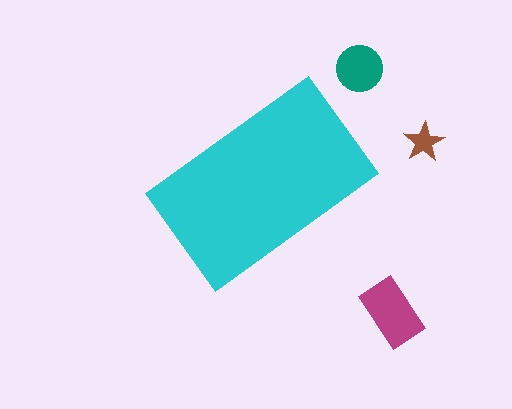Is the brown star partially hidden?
No, the brown star is fully visible.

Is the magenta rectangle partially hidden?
No, the magenta rectangle is fully visible.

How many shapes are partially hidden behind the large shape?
0 shapes are partially hidden.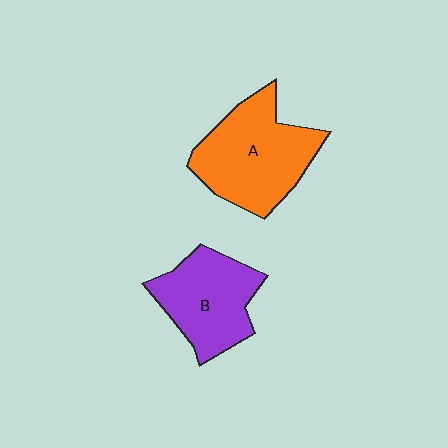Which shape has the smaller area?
Shape B (purple).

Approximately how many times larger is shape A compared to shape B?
Approximately 1.3 times.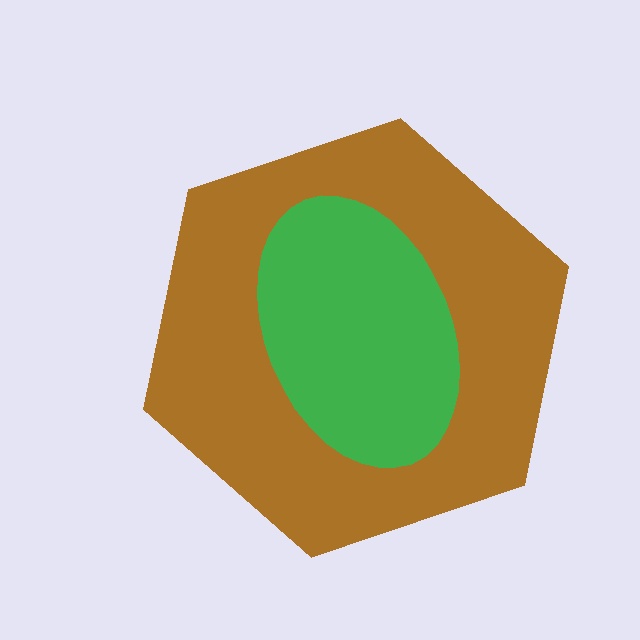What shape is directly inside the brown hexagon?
The green ellipse.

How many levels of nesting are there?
2.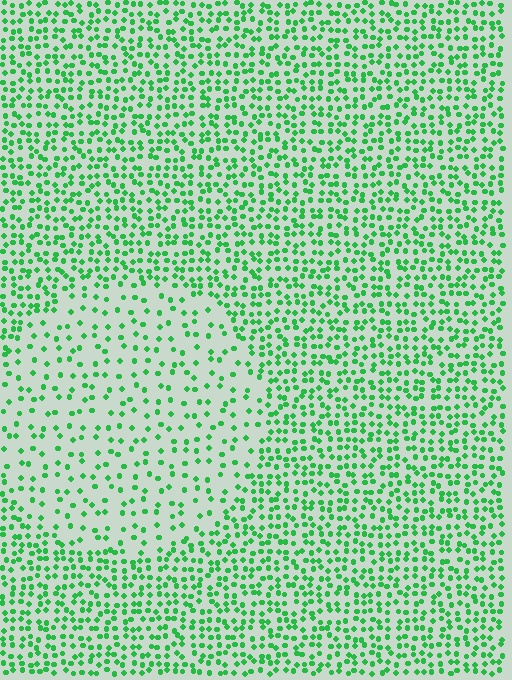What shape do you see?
I see a circle.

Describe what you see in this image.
The image contains small green elements arranged at two different densities. A circle-shaped region is visible where the elements are less densely packed than the surrounding area.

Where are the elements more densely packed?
The elements are more densely packed outside the circle boundary.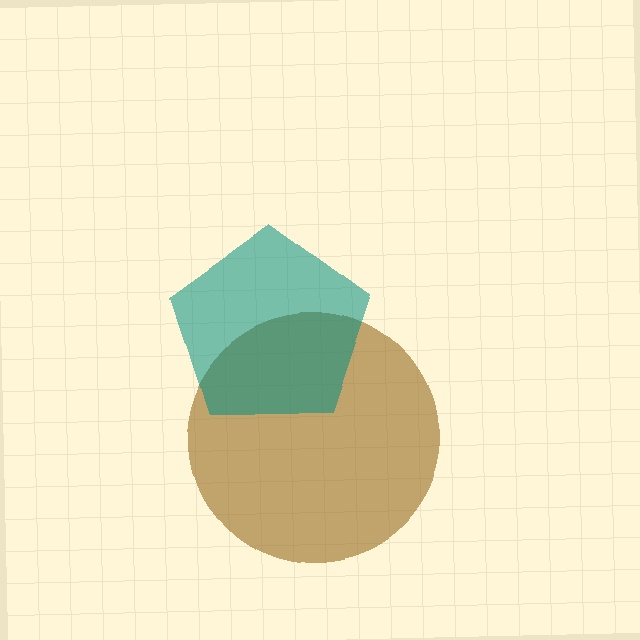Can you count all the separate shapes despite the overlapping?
Yes, there are 2 separate shapes.